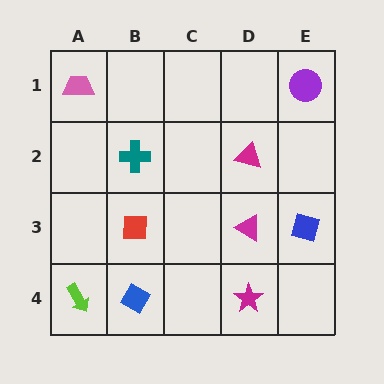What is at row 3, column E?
A blue diamond.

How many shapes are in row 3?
3 shapes.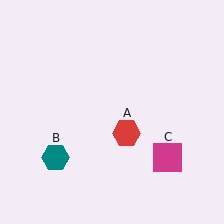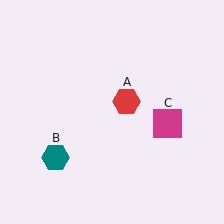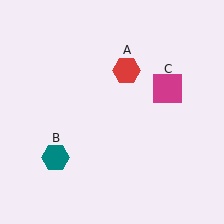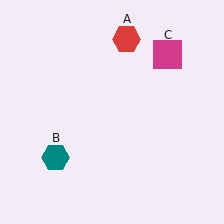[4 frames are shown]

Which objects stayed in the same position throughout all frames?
Teal hexagon (object B) remained stationary.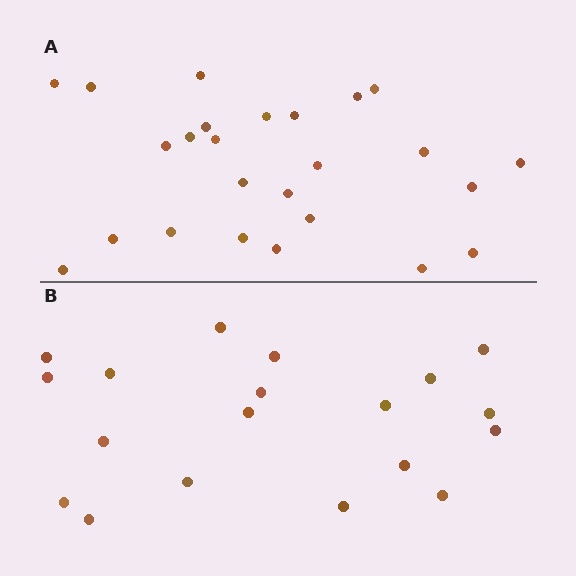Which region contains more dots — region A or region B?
Region A (the top region) has more dots.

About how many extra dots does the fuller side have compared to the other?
Region A has about 6 more dots than region B.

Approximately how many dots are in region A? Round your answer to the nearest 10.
About 20 dots. (The exact count is 25, which rounds to 20.)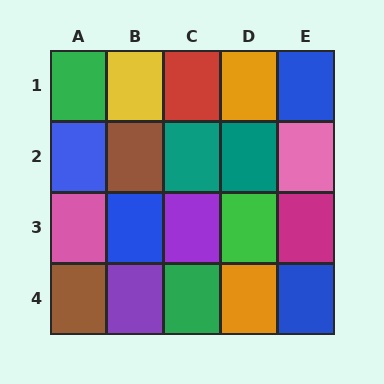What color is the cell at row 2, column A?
Blue.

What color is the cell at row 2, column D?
Teal.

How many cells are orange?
2 cells are orange.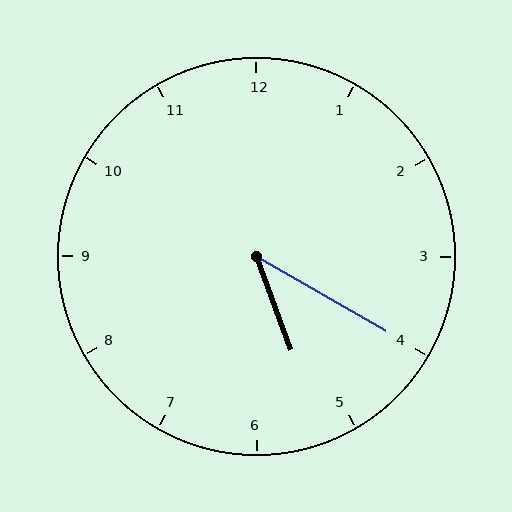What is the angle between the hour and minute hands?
Approximately 40 degrees.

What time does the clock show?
5:20.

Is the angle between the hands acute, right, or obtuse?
It is acute.